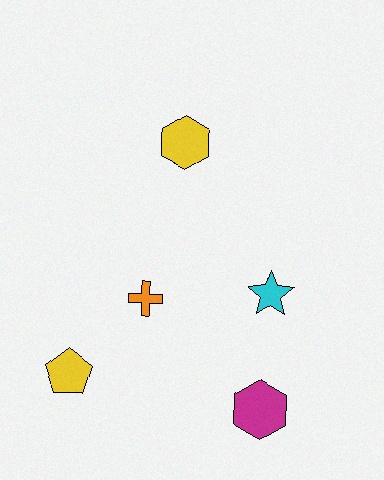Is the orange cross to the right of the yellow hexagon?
No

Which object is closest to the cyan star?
The magenta hexagon is closest to the cyan star.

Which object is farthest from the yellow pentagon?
The yellow hexagon is farthest from the yellow pentagon.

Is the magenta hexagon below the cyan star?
Yes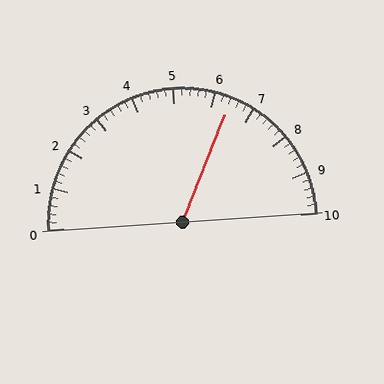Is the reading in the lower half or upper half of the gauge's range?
The reading is in the upper half of the range (0 to 10).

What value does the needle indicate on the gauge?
The needle indicates approximately 6.4.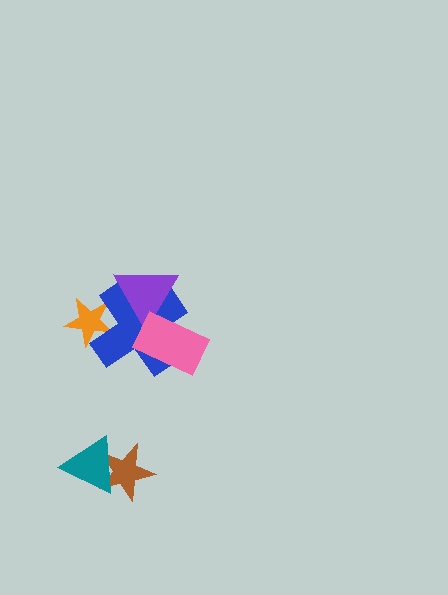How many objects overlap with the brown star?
1 object overlaps with the brown star.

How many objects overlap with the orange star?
1 object overlaps with the orange star.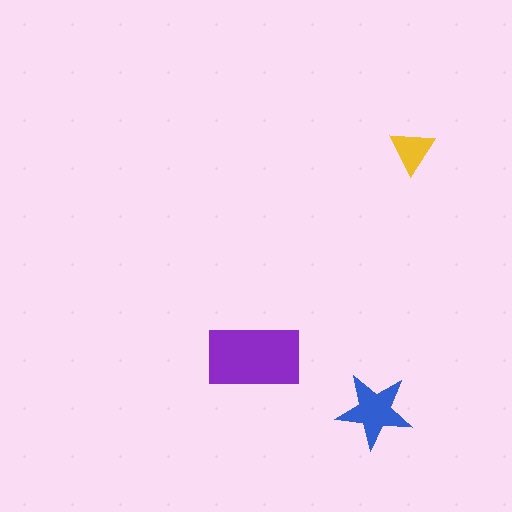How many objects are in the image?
There are 3 objects in the image.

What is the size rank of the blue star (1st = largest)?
2nd.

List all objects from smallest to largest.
The yellow triangle, the blue star, the purple rectangle.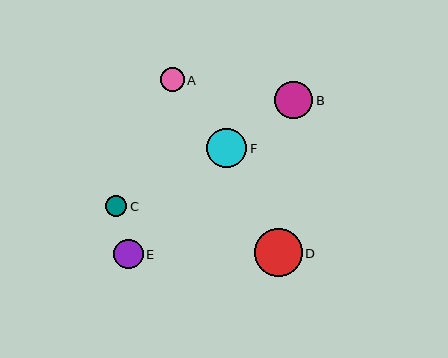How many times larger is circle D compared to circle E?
Circle D is approximately 1.6 times the size of circle E.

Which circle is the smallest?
Circle C is the smallest with a size of approximately 21 pixels.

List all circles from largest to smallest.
From largest to smallest: D, F, B, E, A, C.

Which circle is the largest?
Circle D is the largest with a size of approximately 47 pixels.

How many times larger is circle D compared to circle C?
Circle D is approximately 2.2 times the size of circle C.